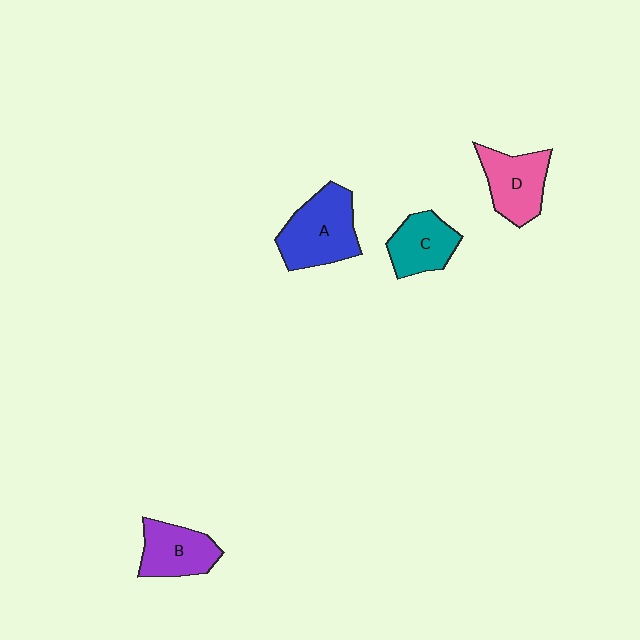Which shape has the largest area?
Shape A (blue).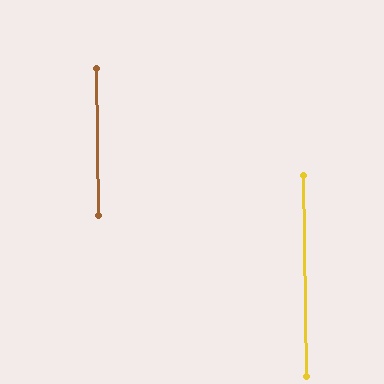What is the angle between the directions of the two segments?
Approximately 0 degrees.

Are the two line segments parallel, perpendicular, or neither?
Parallel — their directions differ by only 0.3°.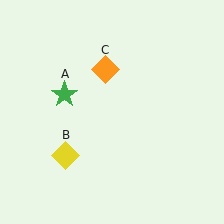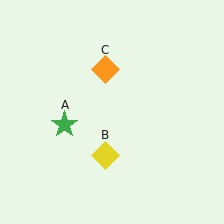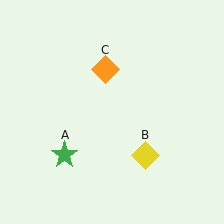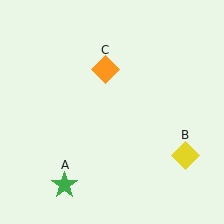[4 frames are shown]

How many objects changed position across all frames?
2 objects changed position: green star (object A), yellow diamond (object B).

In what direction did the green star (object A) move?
The green star (object A) moved down.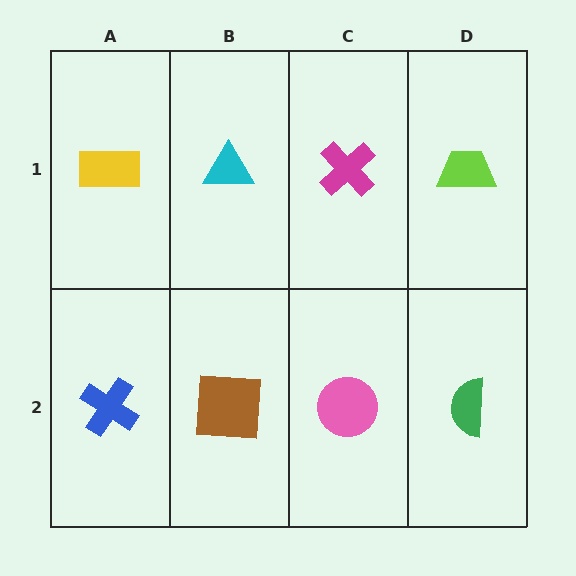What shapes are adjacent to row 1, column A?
A blue cross (row 2, column A), a cyan triangle (row 1, column B).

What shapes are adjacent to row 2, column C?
A magenta cross (row 1, column C), a brown square (row 2, column B), a green semicircle (row 2, column D).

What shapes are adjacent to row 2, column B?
A cyan triangle (row 1, column B), a blue cross (row 2, column A), a pink circle (row 2, column C).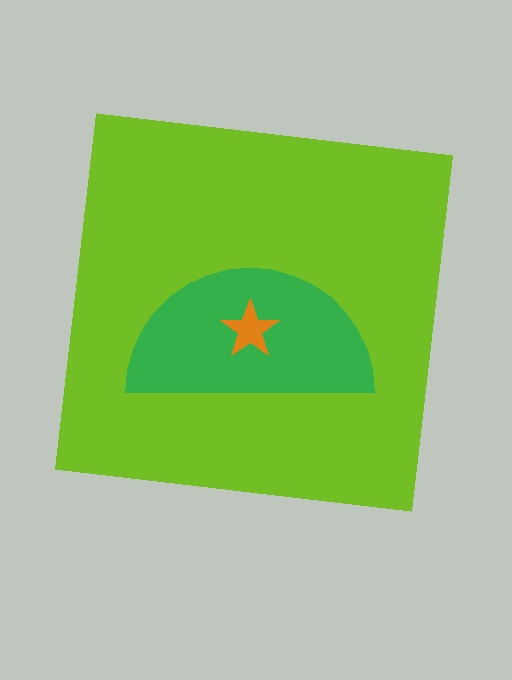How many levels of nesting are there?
3.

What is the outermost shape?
The lime square.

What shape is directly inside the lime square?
The green semicircle.